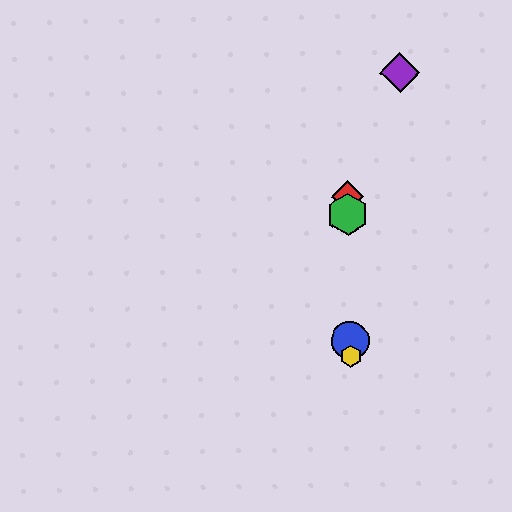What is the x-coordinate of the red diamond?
The red diamond is at x≈348.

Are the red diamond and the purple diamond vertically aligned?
No, the red diamond is at x≈348 and the purple diamond is at x≈400.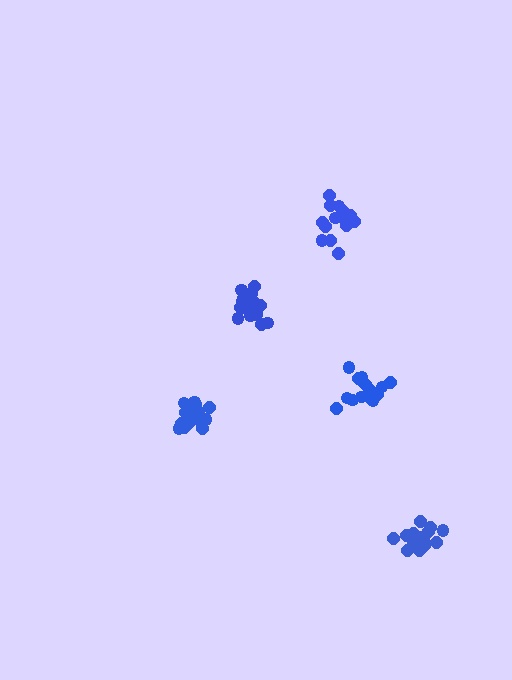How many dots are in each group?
Group 1: 17 dots, Group 2: 16 dots, Group 3: 18 dots, Group 4: 16 dots, Group 5: 15 dots (82 total).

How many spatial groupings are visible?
There are 5 spatial groupings.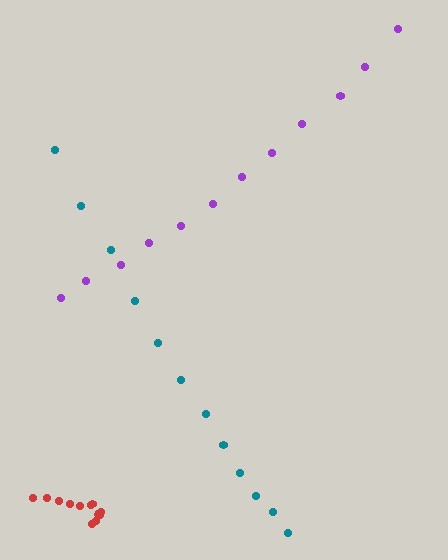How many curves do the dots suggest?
There are 3 distinct paths.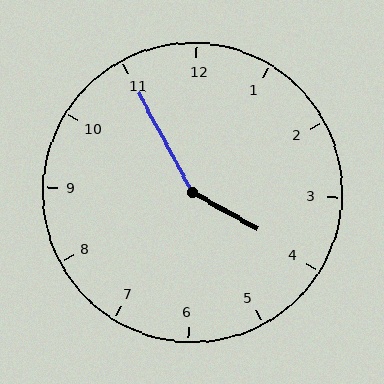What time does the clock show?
3:55.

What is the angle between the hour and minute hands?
Approximately 148 degrees.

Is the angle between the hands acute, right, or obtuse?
It is obtuse.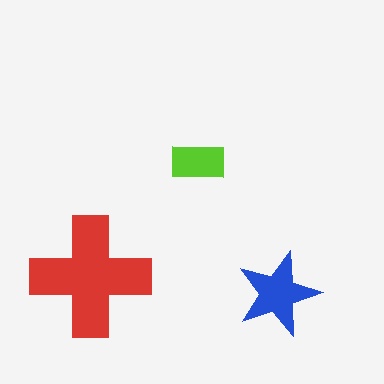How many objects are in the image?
There are 3 objects in the image.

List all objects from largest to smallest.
The red cross, the blue star, the lime rectangle.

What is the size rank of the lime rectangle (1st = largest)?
3rd.